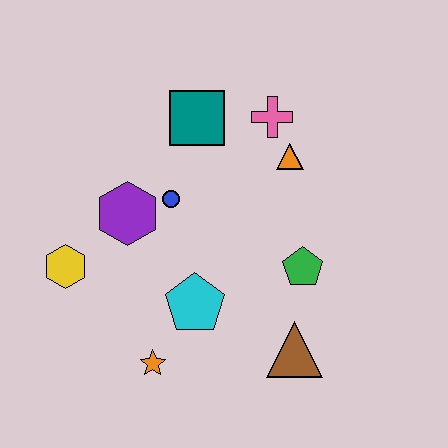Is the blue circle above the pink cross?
No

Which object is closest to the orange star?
The cyan pentagon is closest to the orange star.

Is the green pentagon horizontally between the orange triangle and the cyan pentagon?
No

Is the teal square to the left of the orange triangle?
Yes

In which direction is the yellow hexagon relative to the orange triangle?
The yellow hexagon is to the left of the orange triangle.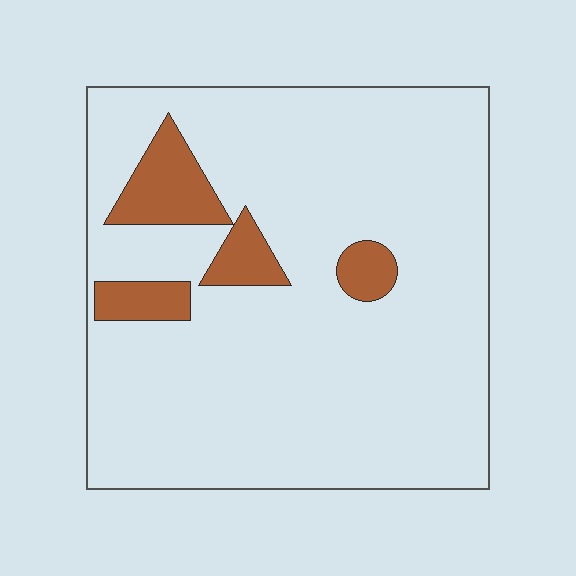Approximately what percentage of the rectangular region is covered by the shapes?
Approximately 10%.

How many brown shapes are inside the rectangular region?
4.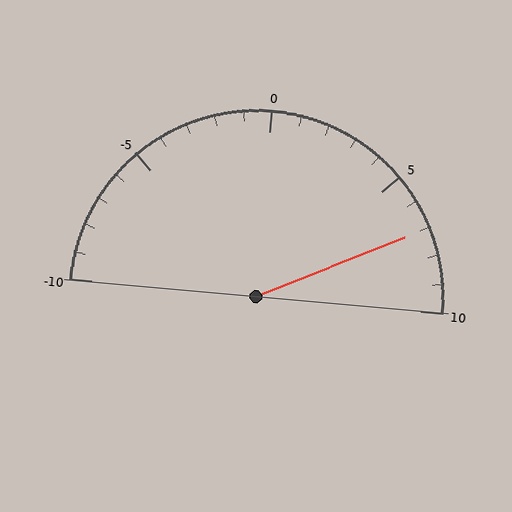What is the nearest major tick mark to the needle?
The nearest major tick mark is 5.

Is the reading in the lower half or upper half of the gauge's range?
The reading is in the upper half of the range (-10 to 10).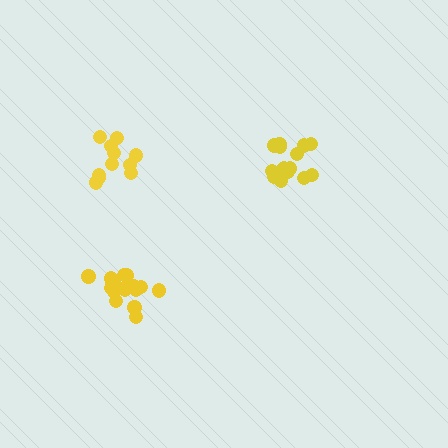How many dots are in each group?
Group 1: 12 dots, Group 2: 17 dots, Group 3: 16 dots (45 total).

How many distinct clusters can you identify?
There are 3 distinct clusters.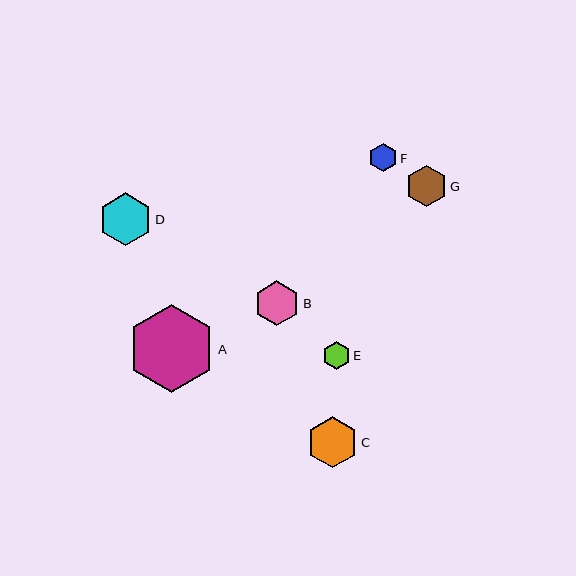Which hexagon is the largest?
Hexagon A is the largest with a size of approximately 88 pixels.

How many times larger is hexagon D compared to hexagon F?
Hexagon D is approximately 1.9 times the size of hexagon F.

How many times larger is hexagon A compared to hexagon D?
Hexagon A is approximately 1.7 times the size of hexagon D.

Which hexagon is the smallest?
Hexagon E is the smallest with a size of approximately 28 pixels.